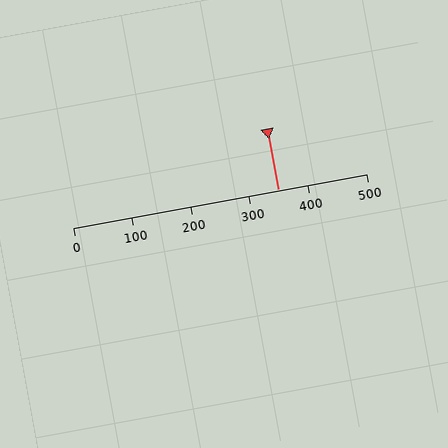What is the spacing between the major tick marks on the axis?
The major ticks are spaced 100 apart.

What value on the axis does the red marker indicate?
The marker indicates approximately 350.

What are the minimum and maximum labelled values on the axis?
The axis runs from 0 to 500.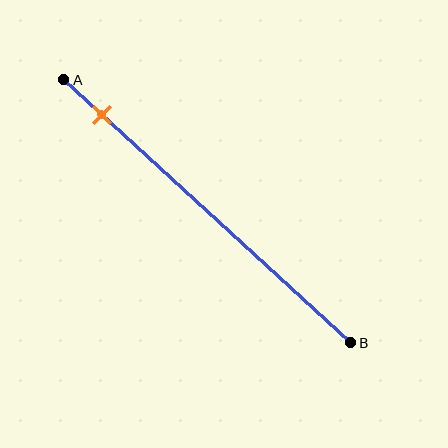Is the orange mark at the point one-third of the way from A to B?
No, the mark is at about 15% from A, not at the 33% one-third point.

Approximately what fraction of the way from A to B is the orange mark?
The orange mark is approximately 15% of the way from A to B.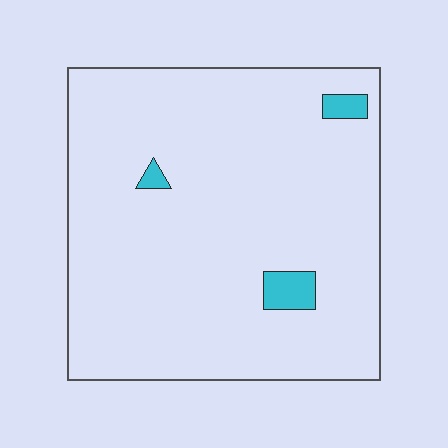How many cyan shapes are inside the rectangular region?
3.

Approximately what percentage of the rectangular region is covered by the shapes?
Approximately 5%.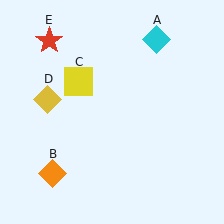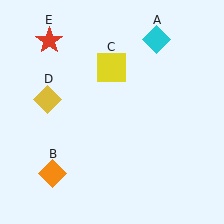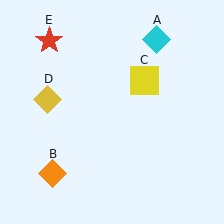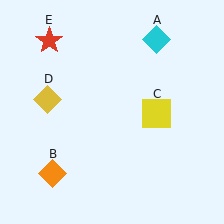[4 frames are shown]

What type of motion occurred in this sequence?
The yellow square (object C) rotated clockwise around the center of the scene.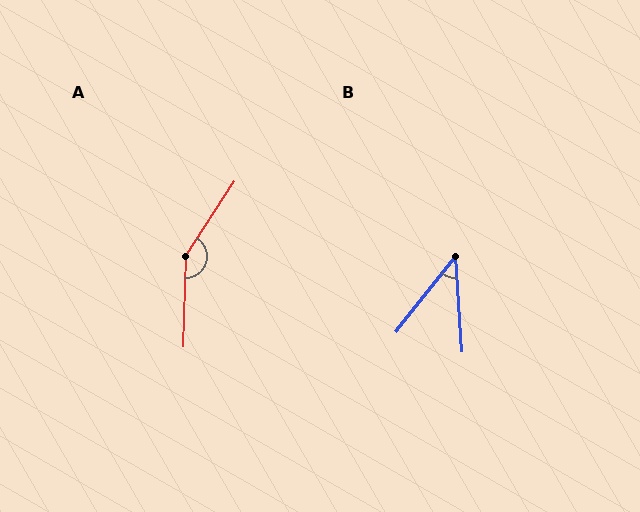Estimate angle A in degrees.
Approximately 148 degrees.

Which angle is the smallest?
B, at approximately 42 degrees.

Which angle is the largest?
A, at approximately 148 degrees.